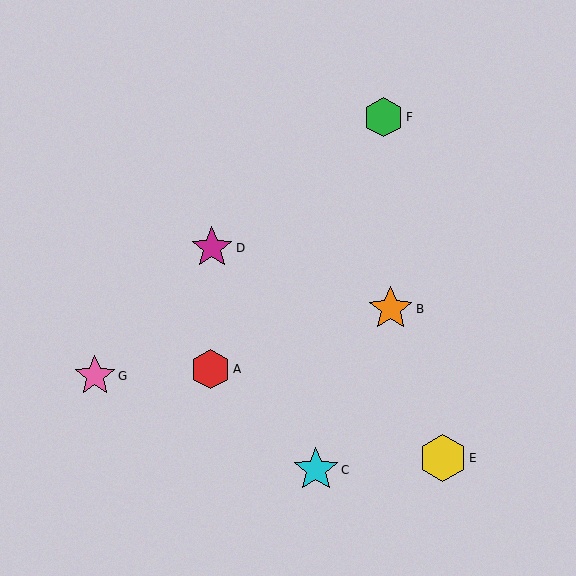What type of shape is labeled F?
Shape F is a green hexagon.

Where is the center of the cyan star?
The center of the cyan star is at (316, 470).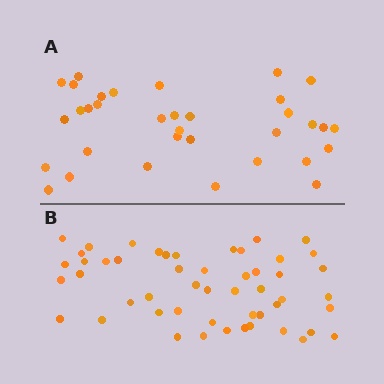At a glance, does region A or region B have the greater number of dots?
Region B (the bottom region) has more dots.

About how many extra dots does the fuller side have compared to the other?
Region B has approximately 15 more dots than region A.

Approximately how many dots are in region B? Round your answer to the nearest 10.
About 50 dots. (The exact count is 51, which rounds to 50.)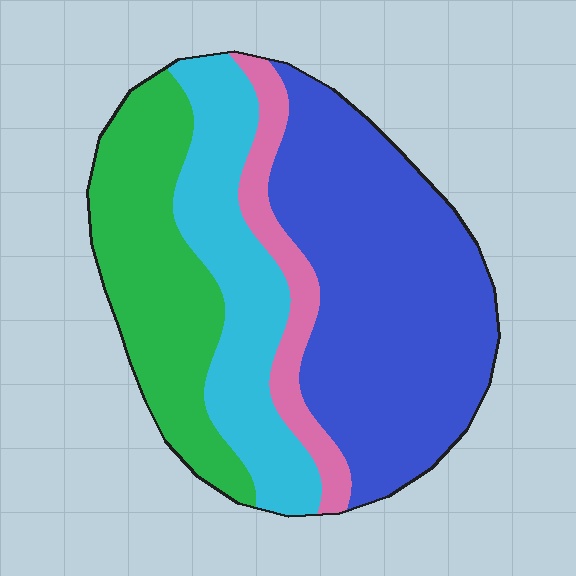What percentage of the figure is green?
Green takes up less than a quarter of the figure.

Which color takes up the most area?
Blue, at roughly 45%.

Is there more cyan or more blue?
Blue.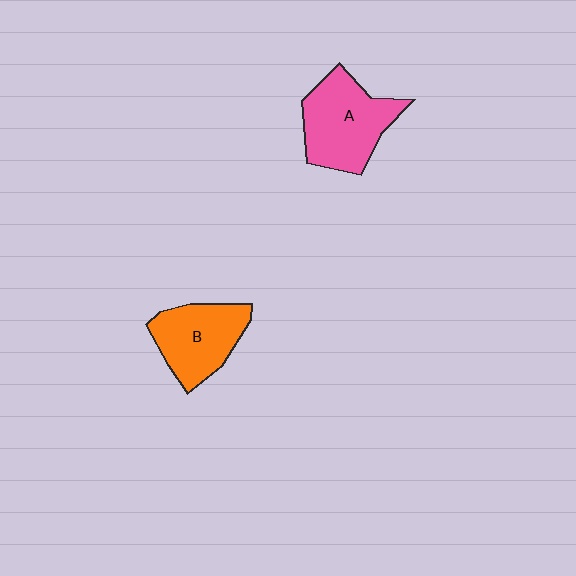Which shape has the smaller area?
Shape B (orange).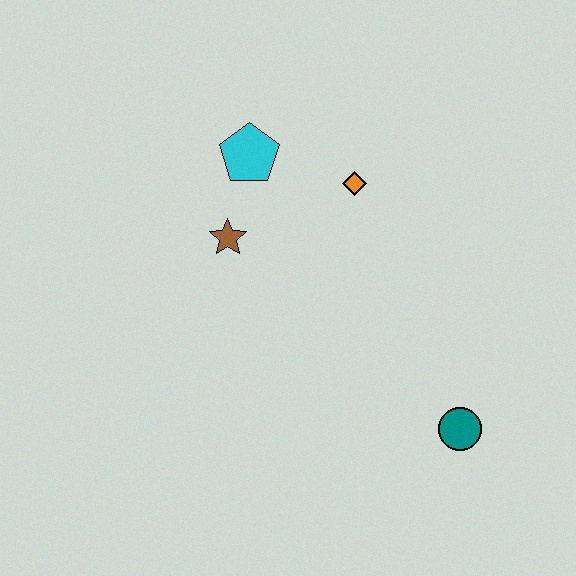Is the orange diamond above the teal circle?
Yes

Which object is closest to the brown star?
The cyan pentagon is closest to the brown star.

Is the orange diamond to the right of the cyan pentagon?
Yes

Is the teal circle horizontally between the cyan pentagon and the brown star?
No